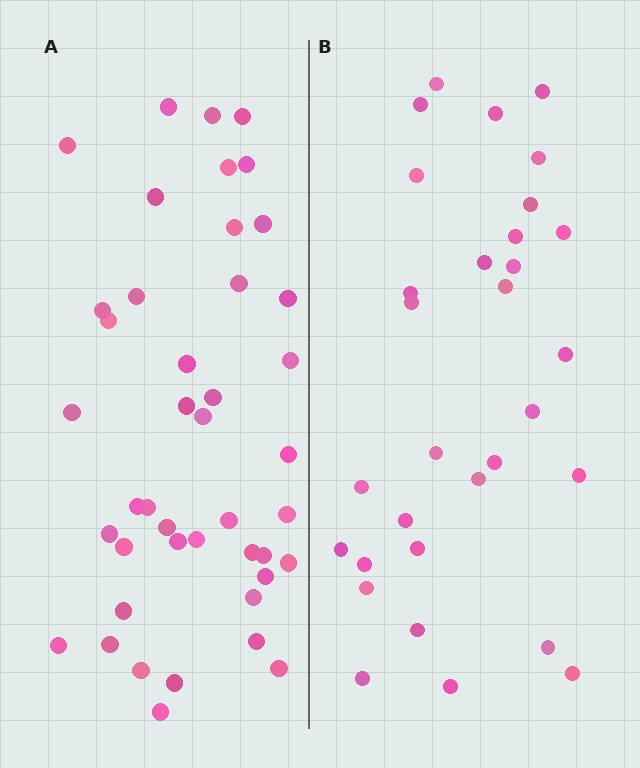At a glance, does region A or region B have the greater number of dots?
Region A (the left region) has more dots.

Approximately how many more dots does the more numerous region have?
Region A has roughly 12 or so more dots than region B.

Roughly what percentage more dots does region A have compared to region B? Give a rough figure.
About 40% more.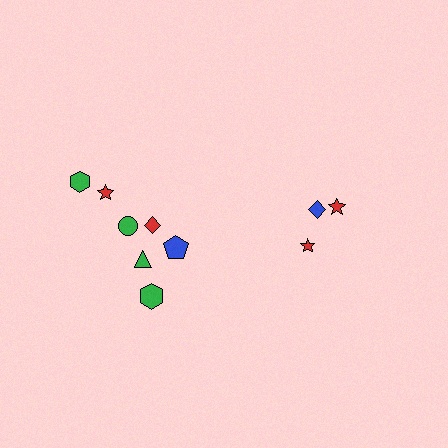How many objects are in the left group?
There are 7 objects.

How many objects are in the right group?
There are 3 objects.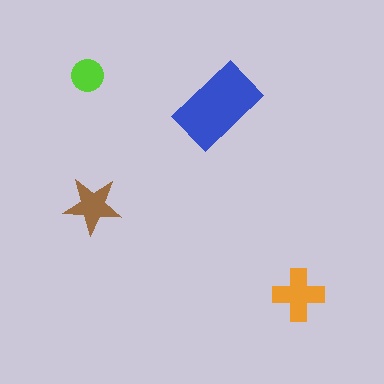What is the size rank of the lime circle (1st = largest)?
4th.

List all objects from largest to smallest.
The blue rectangle, the orange cross, the brown star, the lime circle.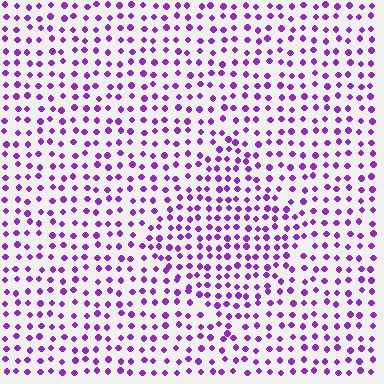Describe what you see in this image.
The image contains small purple elements arranged at two different densities. A diamond-shaped region is visible where the elements are more densely packed than the surrounding area.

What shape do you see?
I see a diamond.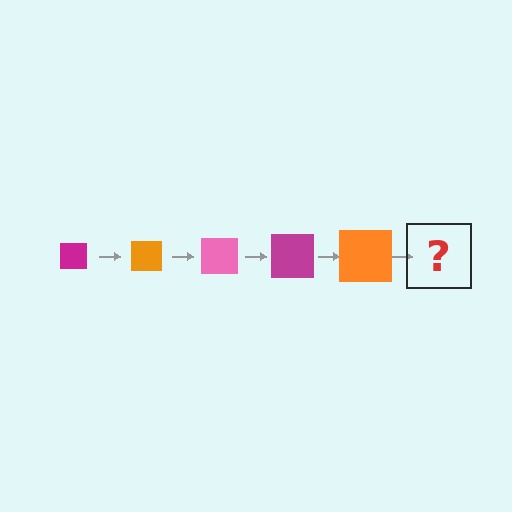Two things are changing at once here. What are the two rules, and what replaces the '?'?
The two rules are that the square grows larger each step and the color cycles through magenta, orange, and pink. The '?' should be a pink square, larger than the previous one.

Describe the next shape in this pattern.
It should be a pink square, larger than the previous one.